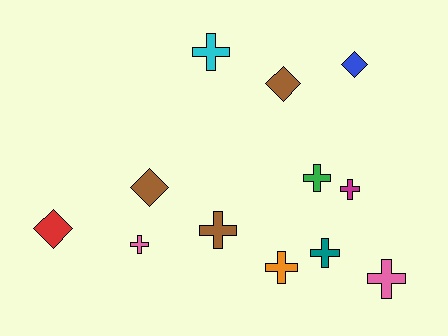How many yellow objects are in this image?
There are no yellow objects.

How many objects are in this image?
There are 12 objects.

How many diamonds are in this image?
There are 4 diamonds.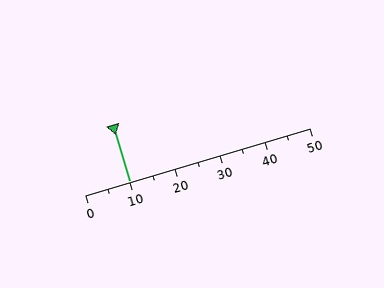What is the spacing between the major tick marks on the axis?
The major ticks are spaced 10 apart.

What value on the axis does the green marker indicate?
The marker indicates approximately 10.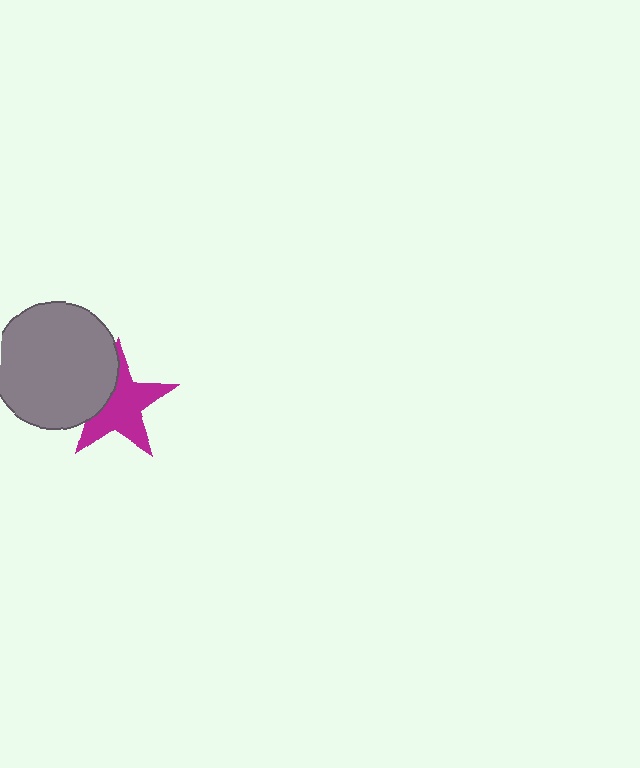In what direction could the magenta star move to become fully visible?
The magenta star could move right. That would shift it out from behind the gray circle entirely.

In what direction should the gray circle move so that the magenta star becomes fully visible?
The gray circle should move left. That is the shortest direction to clear the overlap and leave the magenta star fully visible.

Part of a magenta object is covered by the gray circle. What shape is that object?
It is a star.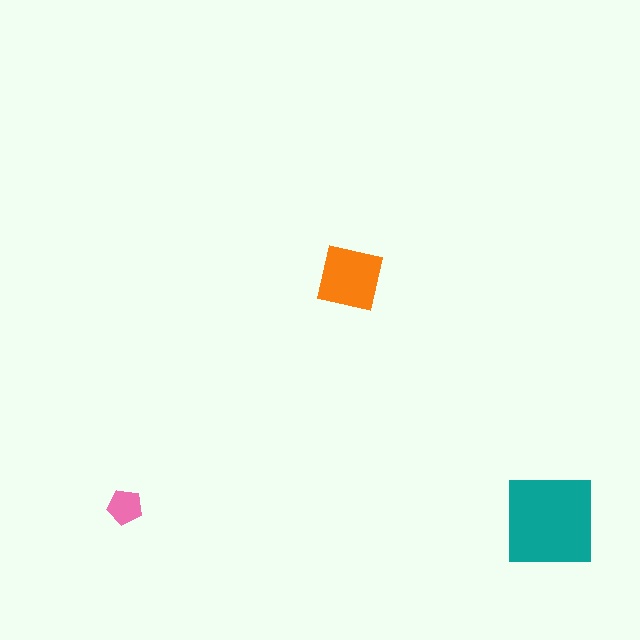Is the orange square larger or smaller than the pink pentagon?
Larger.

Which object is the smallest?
The pink pentagon.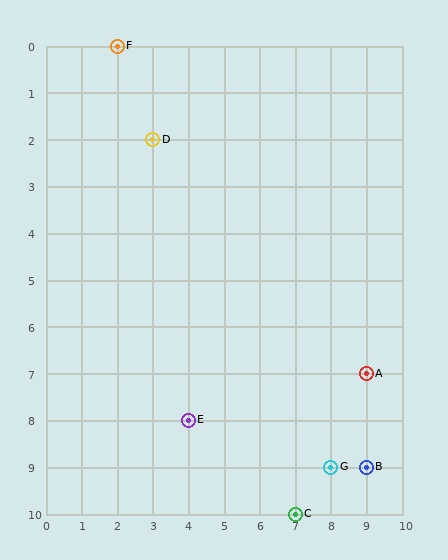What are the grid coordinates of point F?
Point F is at grid coordinates (2, 0).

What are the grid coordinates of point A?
Point A is at grid coordinates (9, 7).